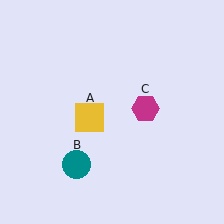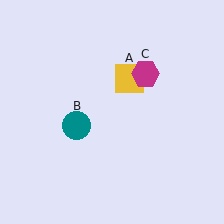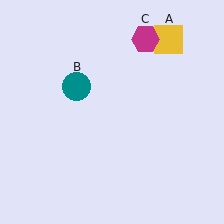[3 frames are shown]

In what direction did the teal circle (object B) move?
The teal circle (object B) moved up.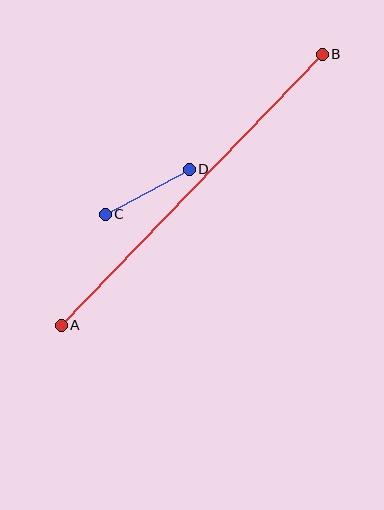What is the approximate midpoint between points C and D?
The midpoint is at approximately (147, 192) pixels.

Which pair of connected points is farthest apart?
Points A and B are farthest apart.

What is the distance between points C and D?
The distance is approximately 95 pixels.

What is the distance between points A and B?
The distance is approximately 377 pixels.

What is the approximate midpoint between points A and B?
The midpoint is at approximately (192, 190) pixels.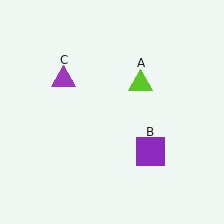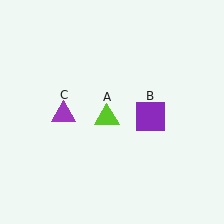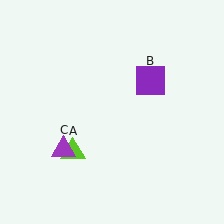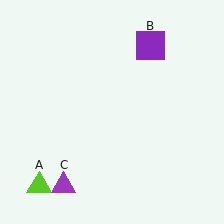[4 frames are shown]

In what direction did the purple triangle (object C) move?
The purple triangle (object C) moved down.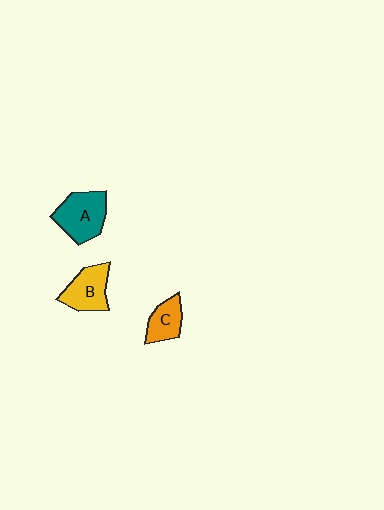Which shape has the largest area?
Shape A (teal).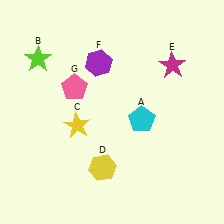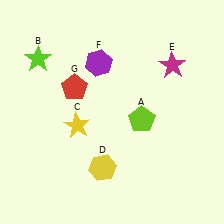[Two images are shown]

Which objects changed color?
A changed from cyan to lime. G changed from pink to red.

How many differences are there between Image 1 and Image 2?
There are 2 differences between the two images.